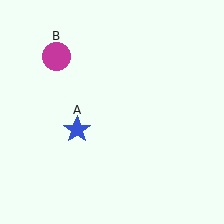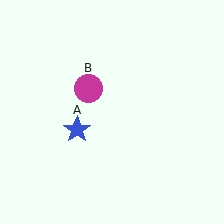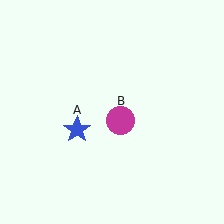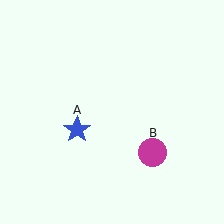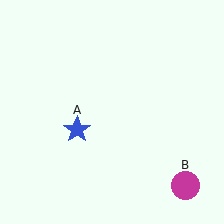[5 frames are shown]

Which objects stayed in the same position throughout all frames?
Blue star (object A) remained stationary.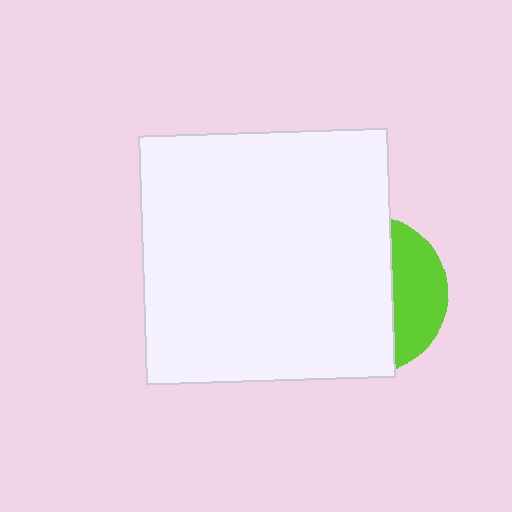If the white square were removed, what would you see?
You would see the complete lime circle.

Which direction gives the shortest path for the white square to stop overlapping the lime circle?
Moving left gives the shortest separation.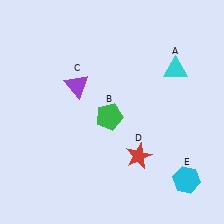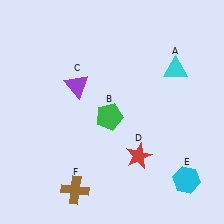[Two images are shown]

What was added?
A brown cross (F) was added in Image 2.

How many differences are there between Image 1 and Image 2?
There is 1 difference between the two images.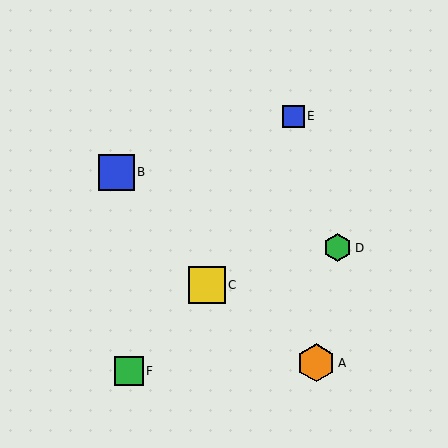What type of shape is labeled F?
Shape F is a green square.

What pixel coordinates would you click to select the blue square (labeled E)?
Click at (294, 116) to select the blue square E.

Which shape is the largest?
The orange hexagon (labeled A) is the largest.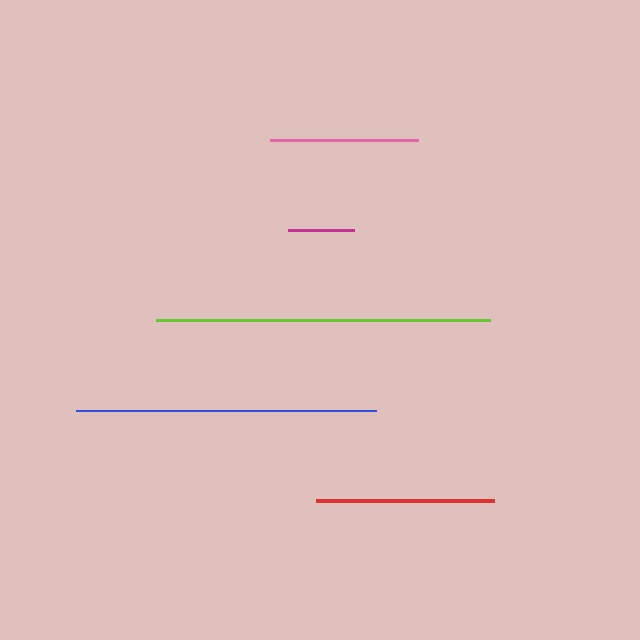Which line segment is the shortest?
The magenta line is the shortest at approximately 65 pixels.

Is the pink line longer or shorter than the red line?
The red line is longer than the pink line.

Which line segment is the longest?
The lime line is the longest at approximately 334 pixels.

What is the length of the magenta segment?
The magenta segment is approximately 65 pixels long.